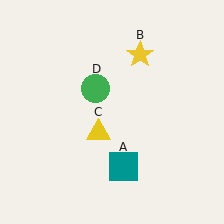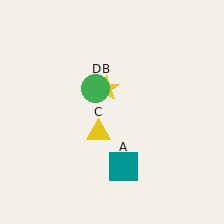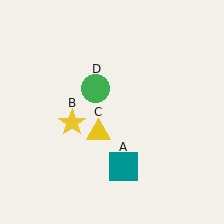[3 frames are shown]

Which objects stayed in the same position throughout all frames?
Teal square (object A) and yellow triangle (object C) and green circle (object D) remained stationary.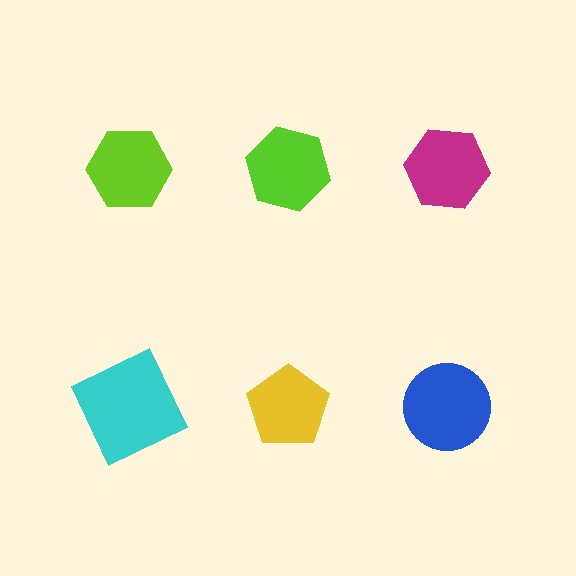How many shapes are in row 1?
3 shapes.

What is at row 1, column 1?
A lime hexagon.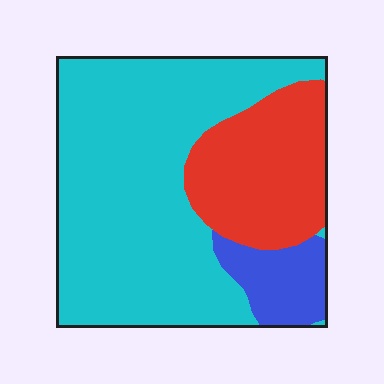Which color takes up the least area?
Blue, at roughly 10%.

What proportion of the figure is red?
Red takes up between a quarter and a half of the figure.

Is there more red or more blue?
Red.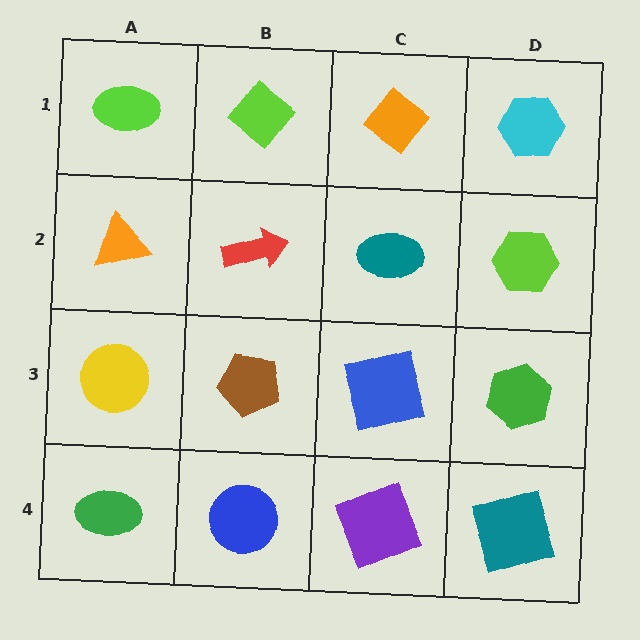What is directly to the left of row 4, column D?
A purple square.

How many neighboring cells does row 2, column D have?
3.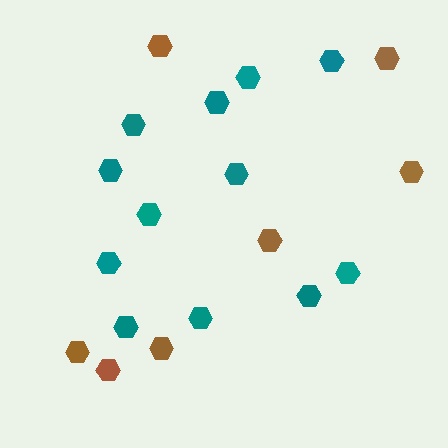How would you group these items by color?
There are 2 groups: one group of teal hexagons (12) and one group of brown hexagons (7).